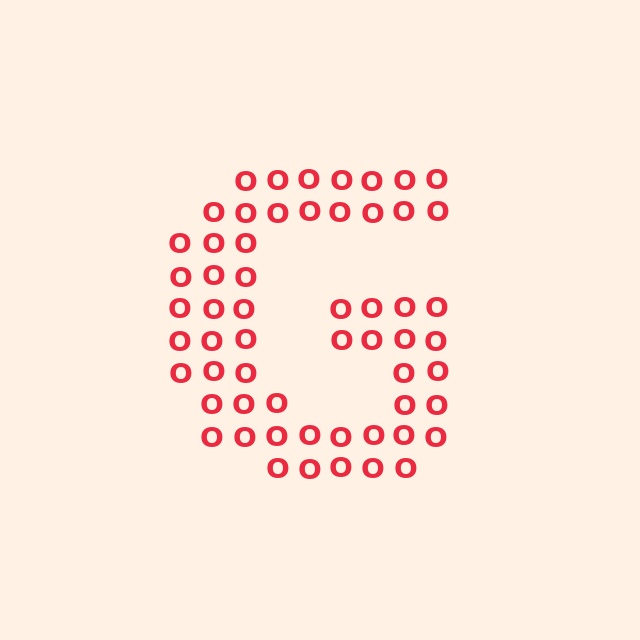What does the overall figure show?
The overall figure shows the letter G.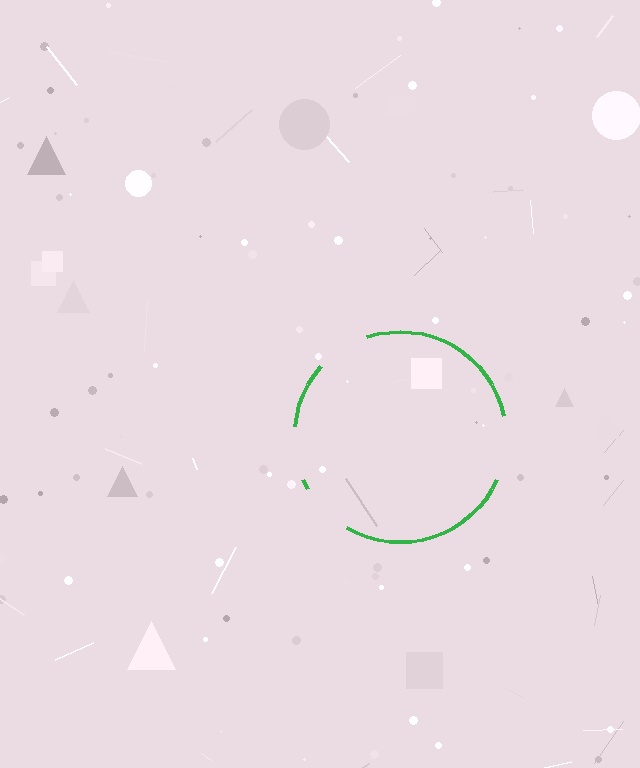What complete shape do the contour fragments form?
The contour fragments form a circle.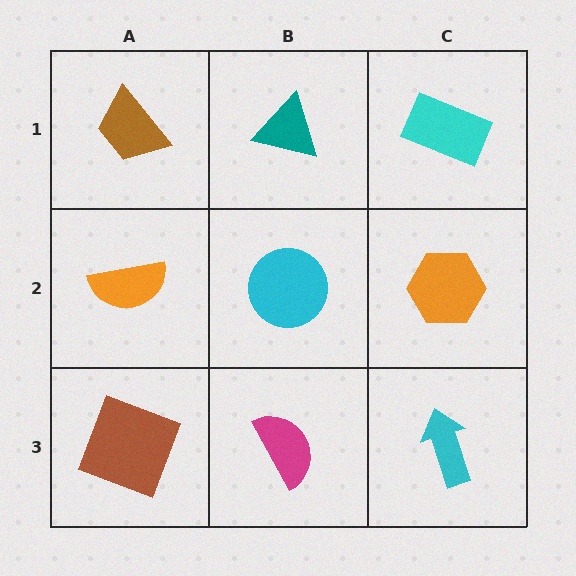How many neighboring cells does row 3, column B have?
3.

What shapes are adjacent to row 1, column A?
An orange semicircle (row 2, column A), a teal triangle (row 1, column B).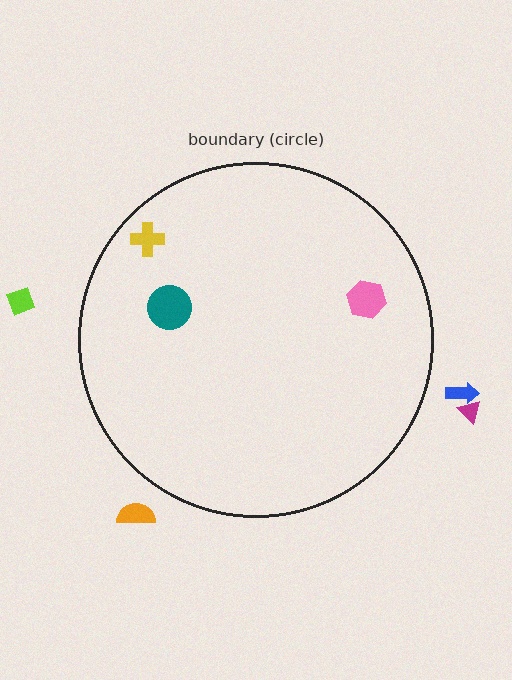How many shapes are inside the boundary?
3 inside, 4 outside.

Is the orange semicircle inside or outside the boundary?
Outside.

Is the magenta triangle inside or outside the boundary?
Outside.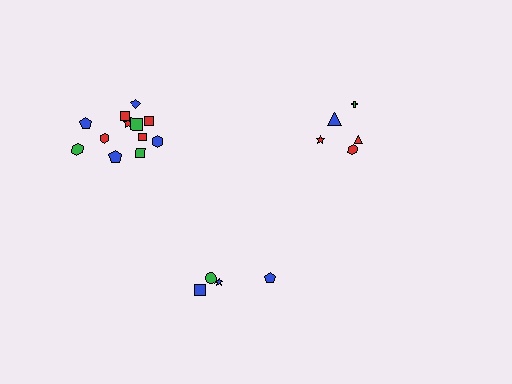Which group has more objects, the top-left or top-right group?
The top-left group.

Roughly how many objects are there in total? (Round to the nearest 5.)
Roughly 20 objects in total.